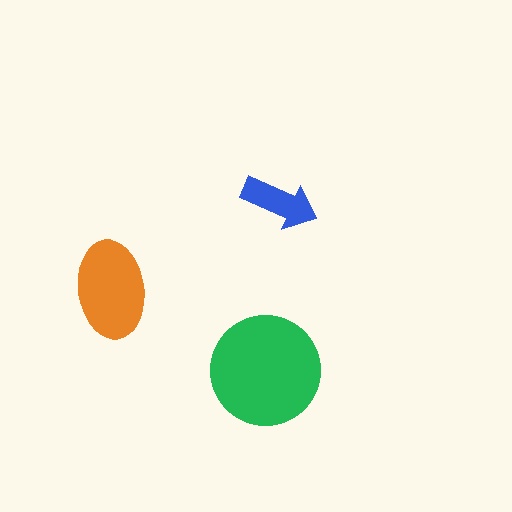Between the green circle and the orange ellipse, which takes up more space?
The green circle.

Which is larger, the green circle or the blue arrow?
The green circle.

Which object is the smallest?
The blue arrow.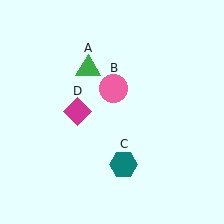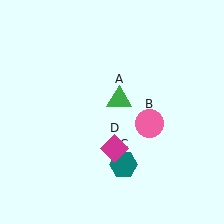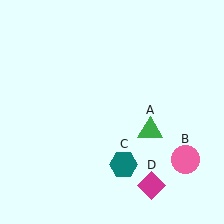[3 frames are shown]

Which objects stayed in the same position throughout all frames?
Teal hexagon (object C) remained stationary.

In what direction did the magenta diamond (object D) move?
The magenta diamond (object D) moved down and to the right.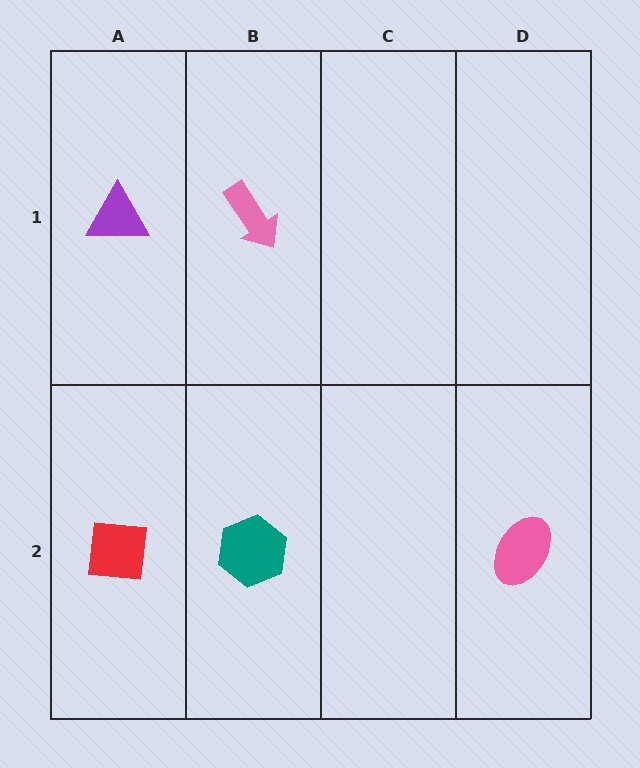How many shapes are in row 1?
2 shapes.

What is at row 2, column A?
A red square.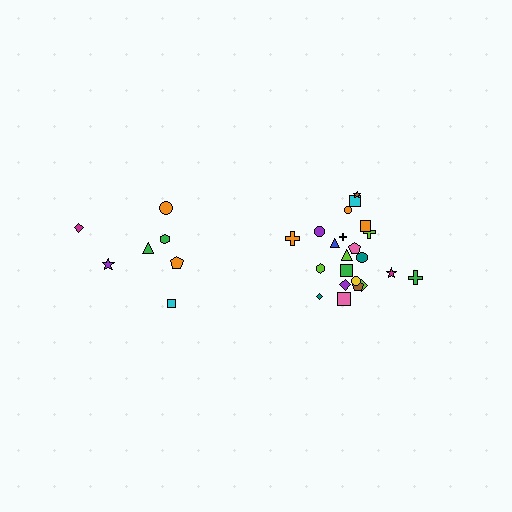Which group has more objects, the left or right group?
The right group.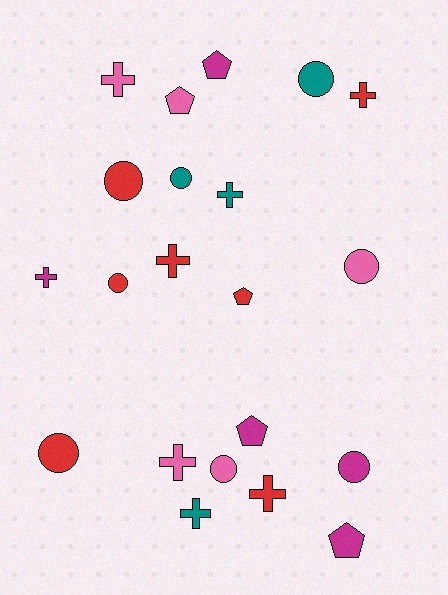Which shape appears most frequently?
Circle, with 8 objects.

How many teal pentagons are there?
There are no teal pentagons.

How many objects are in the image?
There are 21 objects.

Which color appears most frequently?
Red, with 7 objects.